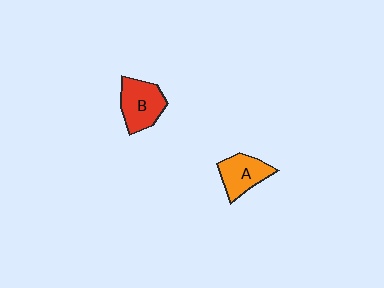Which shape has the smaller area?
Shape A (orange).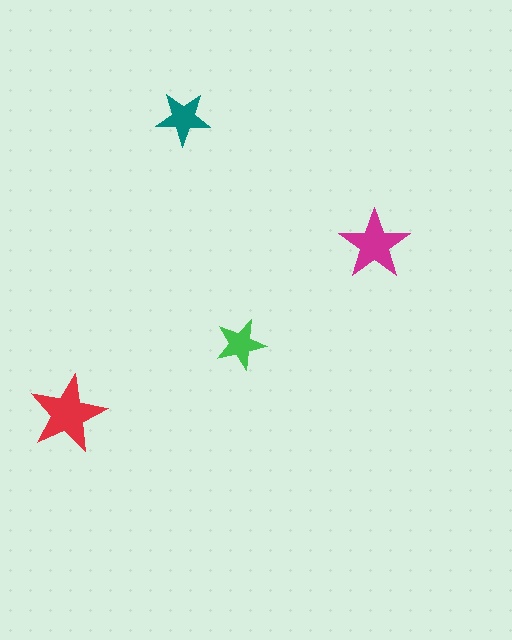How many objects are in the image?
There are 4 objects in the image.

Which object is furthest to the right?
The magenta star is rightmost.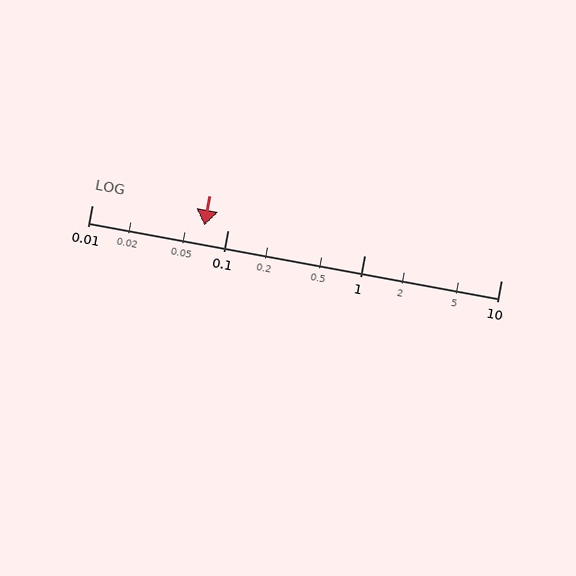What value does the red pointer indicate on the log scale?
The pointer indicates approximately 0.067.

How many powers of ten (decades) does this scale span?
The scale spans 3 decades, from 0.01 to 10.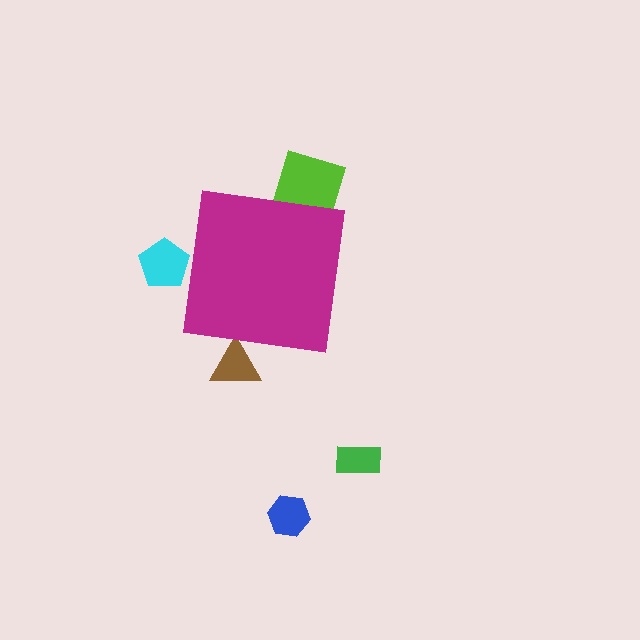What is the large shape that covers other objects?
A magenta square.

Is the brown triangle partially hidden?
Yes, the brown triangle is partially hidden behind the magenta square.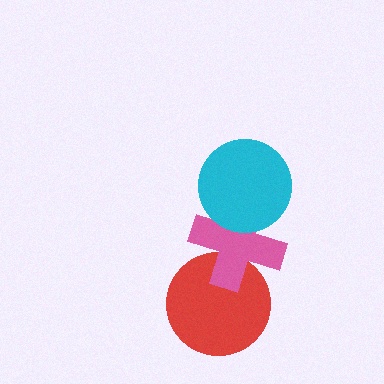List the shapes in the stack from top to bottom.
From top to bottom: the cyan circle, the pink cross, the red circle.